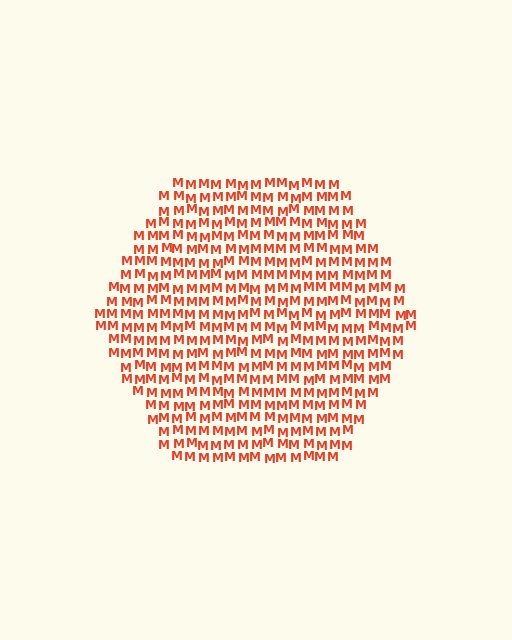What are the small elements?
The small elements are letter M's.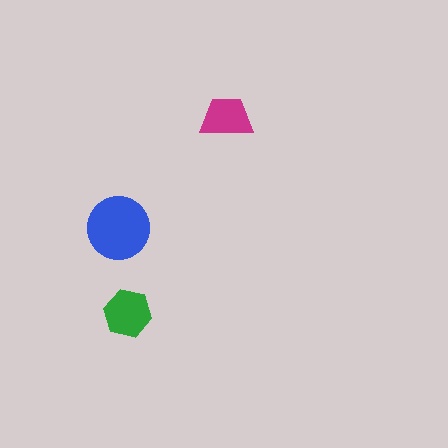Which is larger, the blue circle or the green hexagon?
The blue circle.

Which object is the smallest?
The magenta trapezoid.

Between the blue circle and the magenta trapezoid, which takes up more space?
The blue circle.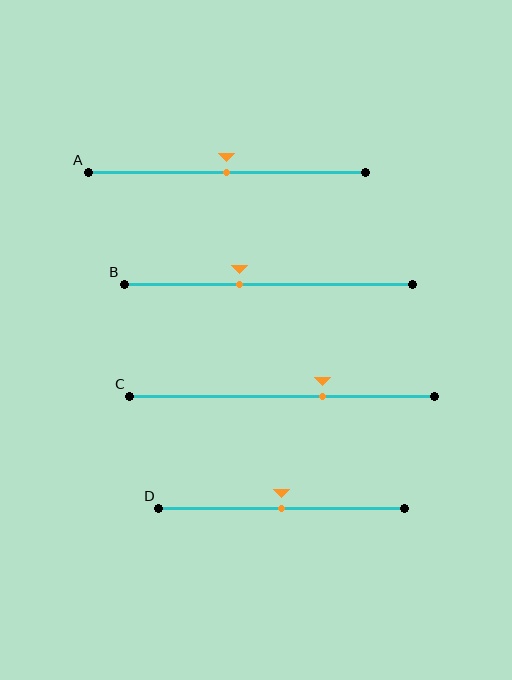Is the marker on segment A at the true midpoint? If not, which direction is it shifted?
Yes, the marker on segment A is at the true midpoint.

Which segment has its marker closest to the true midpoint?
Segment A has its marker closest to the true midpoint.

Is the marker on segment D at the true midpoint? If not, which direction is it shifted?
Yes, the marker on segment D is at the true midpoint.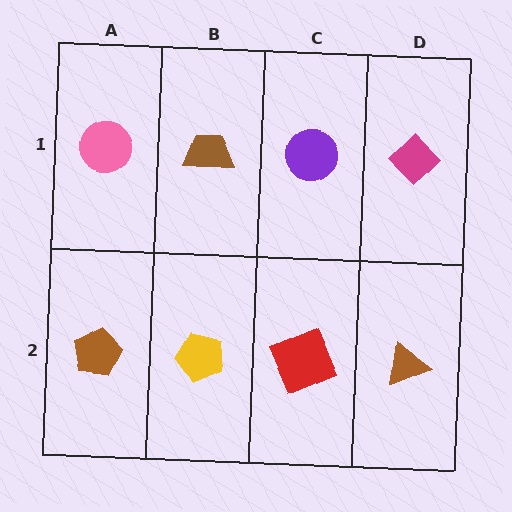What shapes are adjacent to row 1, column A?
A brown pentagon (row 2, column A), a brown trapezoid (row 1, column B).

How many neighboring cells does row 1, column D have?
2.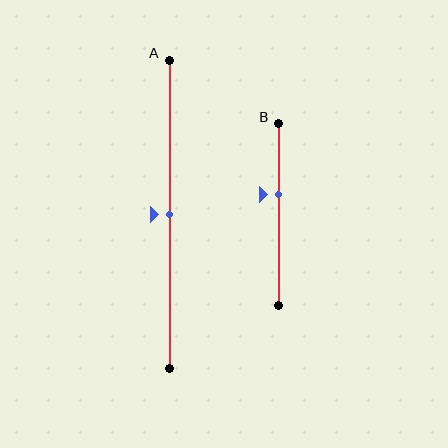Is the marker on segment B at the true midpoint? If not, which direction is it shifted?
No, the marker on segment B is shifted upward by about 11% of the segment length.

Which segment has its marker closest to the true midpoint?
Segment A has its marker closest to the true midpoint.